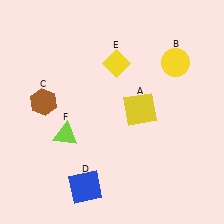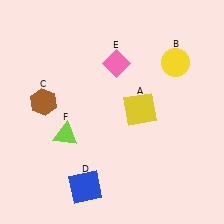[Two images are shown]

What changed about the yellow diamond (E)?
In Image 1, E is yellow. In Image 2, it changed to pink.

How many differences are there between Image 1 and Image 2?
There is 1 difference between the two images.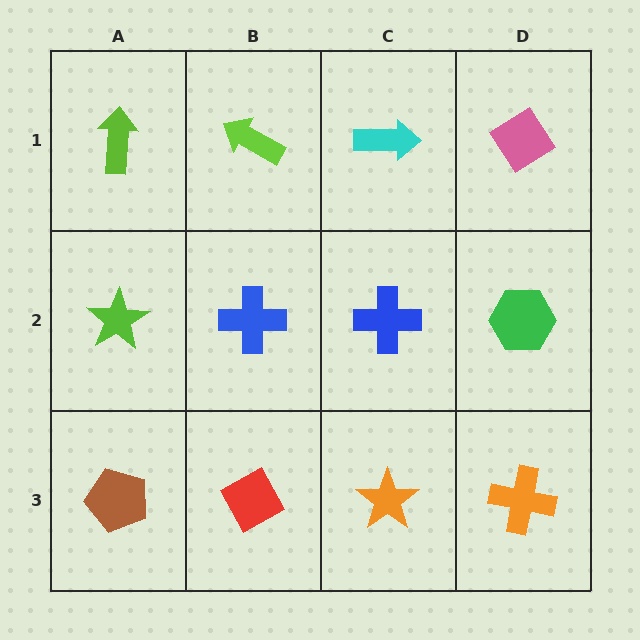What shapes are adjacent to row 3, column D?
A green hexagon (row 2, column D), an orange star (row 3, column C).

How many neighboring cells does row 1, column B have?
3.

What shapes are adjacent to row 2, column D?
A pink diamond (row 1, column D), an orange cross (row 3, column D), a blue cross (row 2, column C).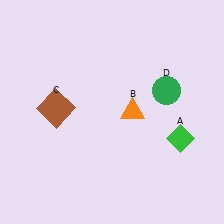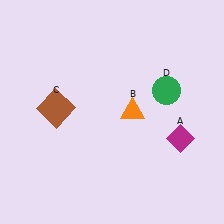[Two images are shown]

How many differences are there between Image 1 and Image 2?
There is 1 difference between the two images.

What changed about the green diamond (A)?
In Image 1, A is green. In Image 2, it changed to magenta.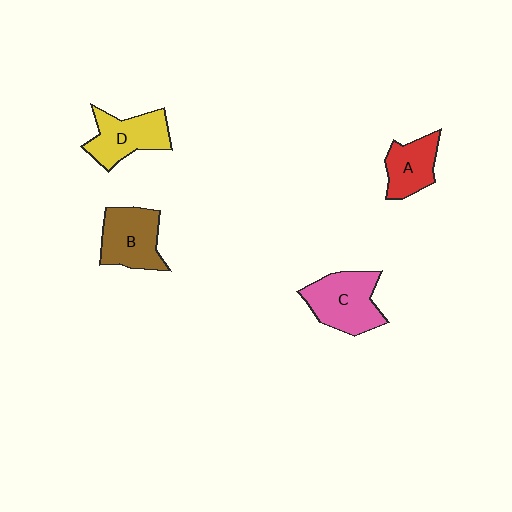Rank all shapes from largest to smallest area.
From largest to smallest: C (pink), B (brown), D (yellow), A (red).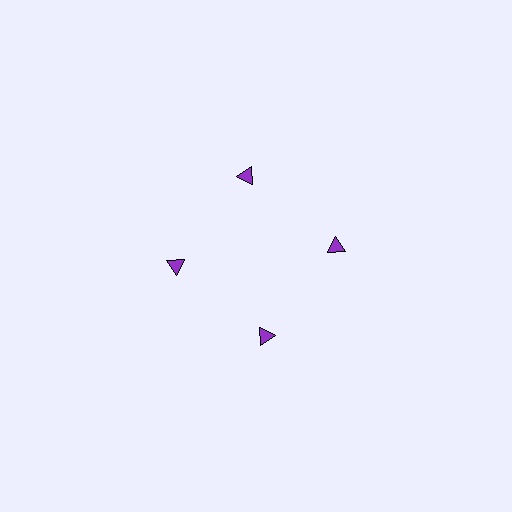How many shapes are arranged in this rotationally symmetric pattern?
There are 4 shapes, arranged in 4 groups of 1.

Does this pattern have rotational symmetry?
Yes, this pattern has 4-fold rotational symmetry. It looks the same after rotating 90 degrees around the center.